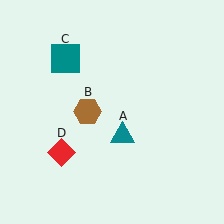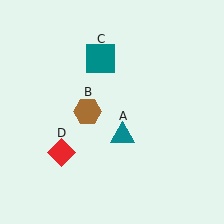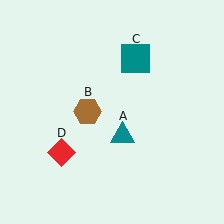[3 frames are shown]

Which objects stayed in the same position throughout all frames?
Teal triangle (object A) and brown hexagon (object B) and red diamond (object D) remained stationary.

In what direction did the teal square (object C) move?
The teal square (object C) moved right.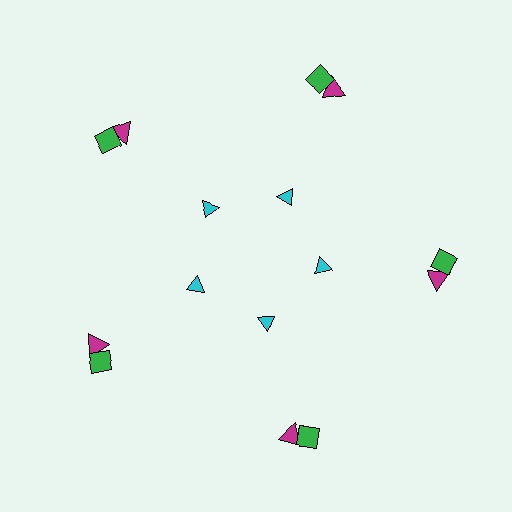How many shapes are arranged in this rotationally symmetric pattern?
There are 15 shapes, arranged in 5 groups of 3.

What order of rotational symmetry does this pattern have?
This pattern has 5-fold rotational symmetry.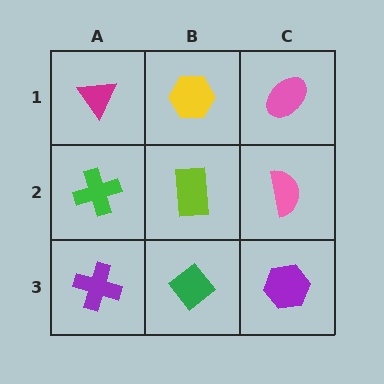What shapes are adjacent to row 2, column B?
A yellow hexagon (row 1, column B), a green diamond (row 3, column B), a green cross (row 2, column A), a pink semicircle (row 2, column C).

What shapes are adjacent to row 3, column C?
A pink semicircle (row 2, column C), a green diamond (row 3, column B).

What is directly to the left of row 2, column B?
A green cross.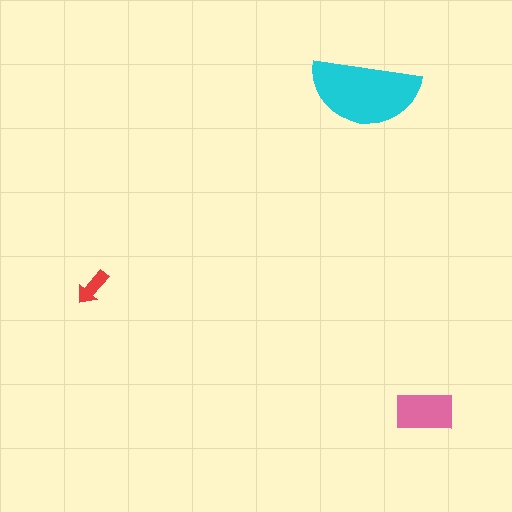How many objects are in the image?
There are 3 objects in the image.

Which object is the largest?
The cyan semicircle.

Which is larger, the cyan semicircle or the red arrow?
The cyan semicircle.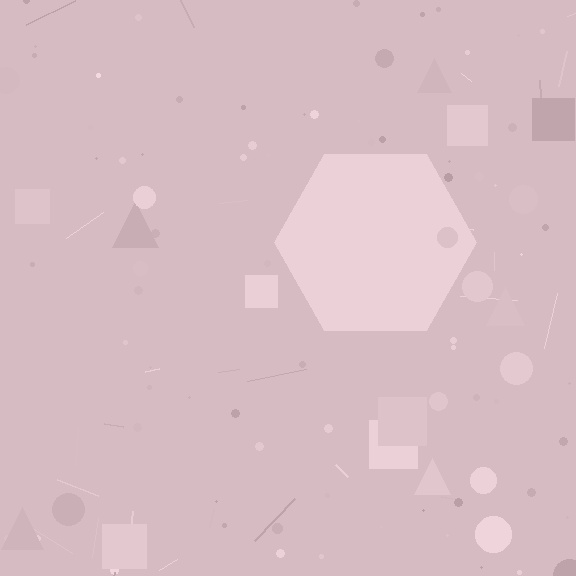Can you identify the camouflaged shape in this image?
The camouflaged shape is a hexagon.